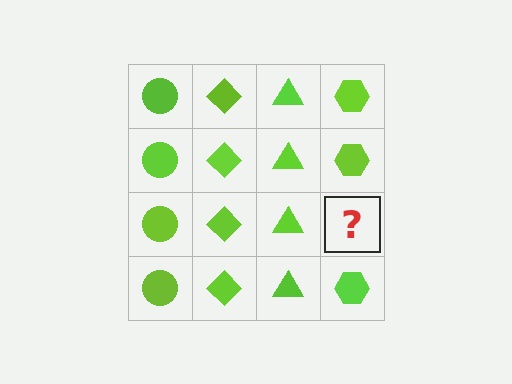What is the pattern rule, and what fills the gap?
The rule is that each column has a consistent shape. The gap should be filled with a lime hexagon.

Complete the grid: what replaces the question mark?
The question mark should be replaced with a lime hexagon.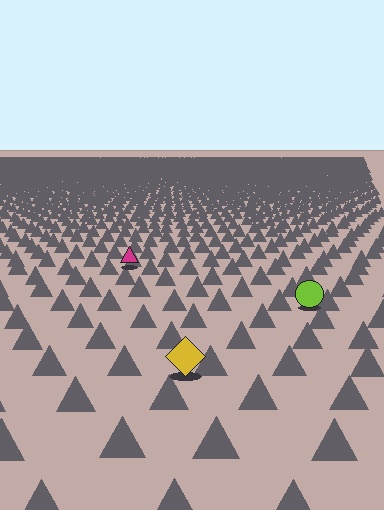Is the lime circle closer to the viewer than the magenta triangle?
Yes. The lime circle is closer — you can tell from the texture gradient: the ground texture is coarser near it.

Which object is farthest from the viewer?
The magenta triangle is farthest from the viewer. It appears smaller and the ground texture around it is denser.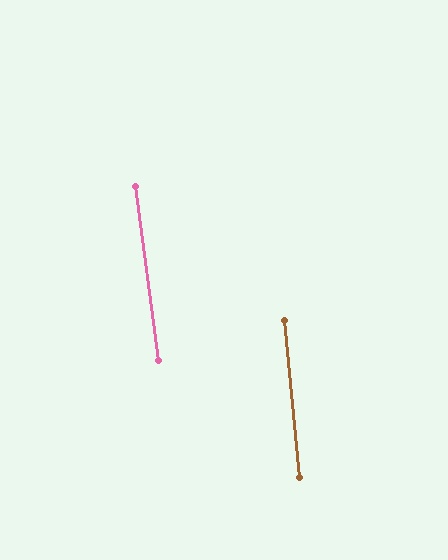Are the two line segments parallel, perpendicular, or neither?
Parallel — their directions differ by only 2.0°.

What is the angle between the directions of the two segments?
Approximately 2 degrees.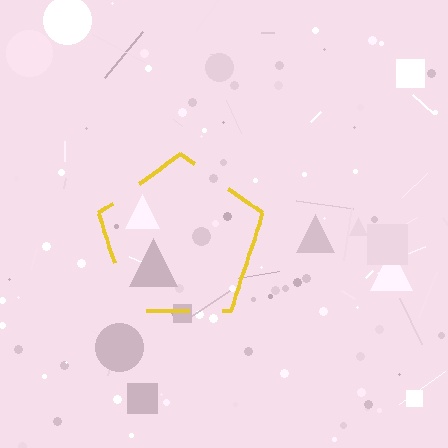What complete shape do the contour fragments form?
The contour fragments form a pentagon.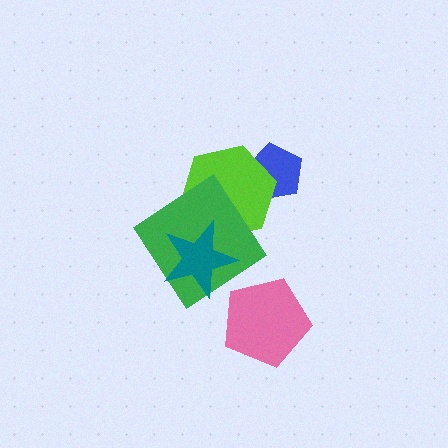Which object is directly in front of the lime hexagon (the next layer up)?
The green diamond is directly in front of the lime hexagon.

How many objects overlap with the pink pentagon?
0 objects overlap with the pink pentagon.